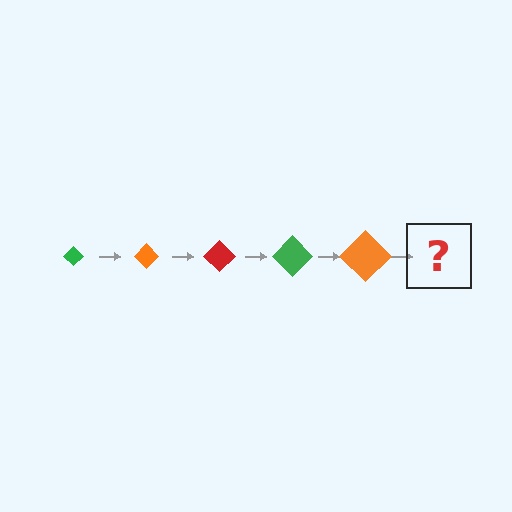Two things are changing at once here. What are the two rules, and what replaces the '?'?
The two rules are that the diamond grows larger each step and the color cycles through green, orange, and red. The '?' should be a red diamond, larger than the previous one.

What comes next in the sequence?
The next element should be a red diamond, larger than the previous one.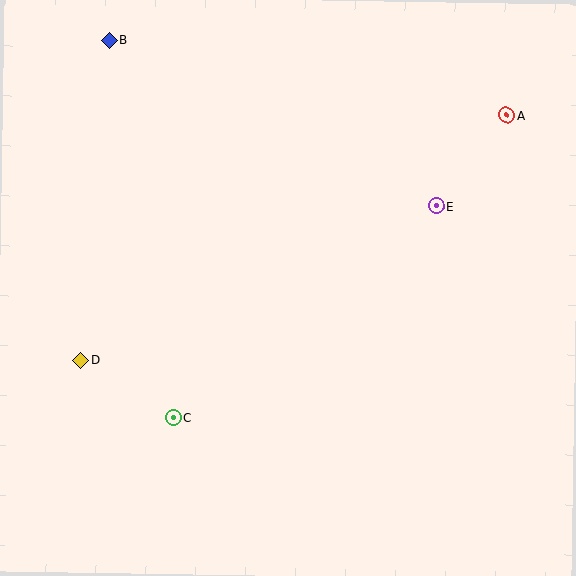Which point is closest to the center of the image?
Point E at (436, 206) is closest to the center.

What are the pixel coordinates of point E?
Point E is at (436, 206).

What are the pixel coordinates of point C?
Point C is at (173, 418).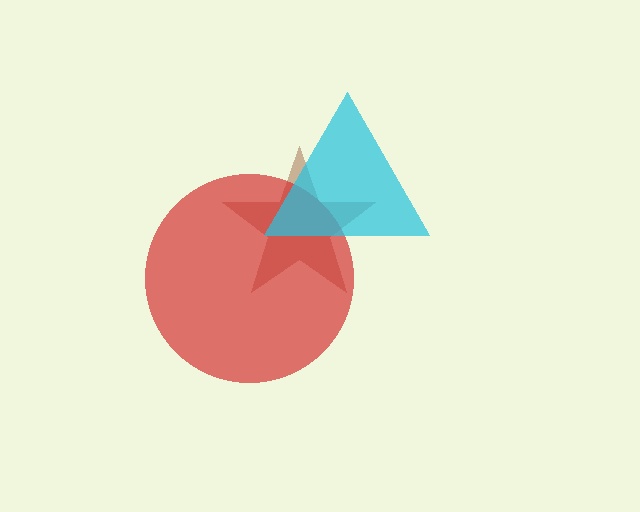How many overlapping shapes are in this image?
There are 3 overlapping shapes in the image.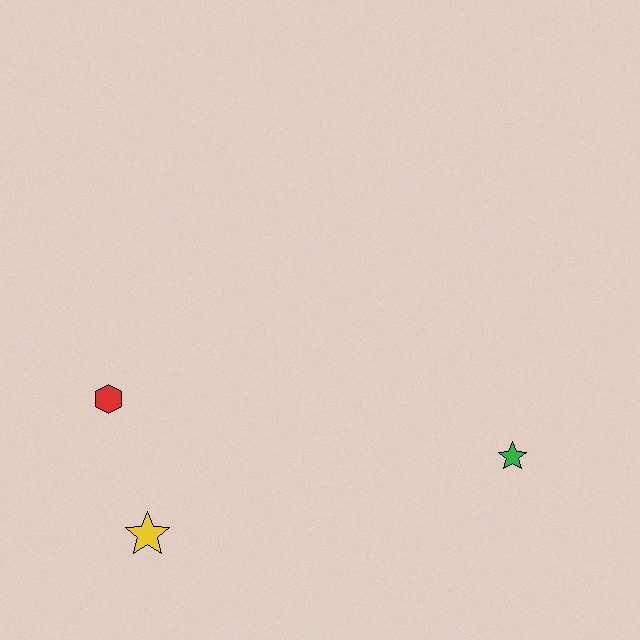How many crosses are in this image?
There are no crosses.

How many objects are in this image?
There are 3 objects.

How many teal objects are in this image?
There are no teal objects.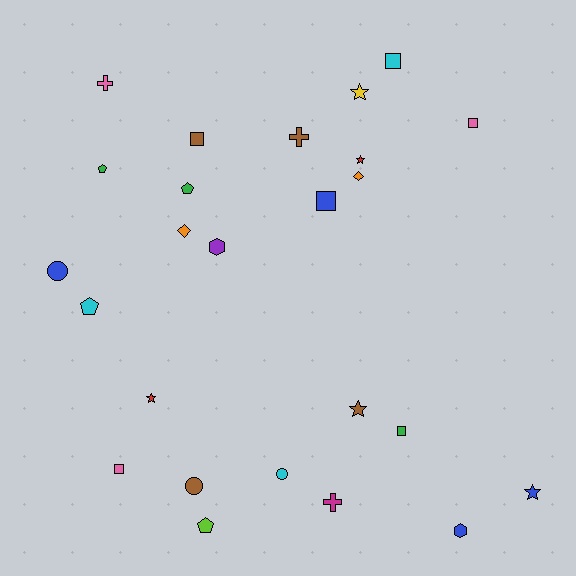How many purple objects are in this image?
There is 1 purple object.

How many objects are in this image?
There are 25 objects.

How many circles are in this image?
There are 3 circles.